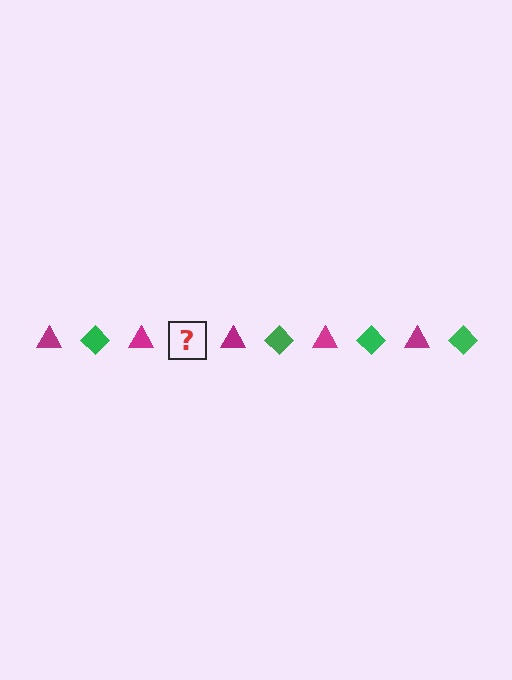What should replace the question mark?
The question mark should be replaced with a green diamond.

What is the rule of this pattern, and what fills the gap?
The rule is that the pattern alternates between magenta triangle and green diamond. The gap should be filled with a green diamond.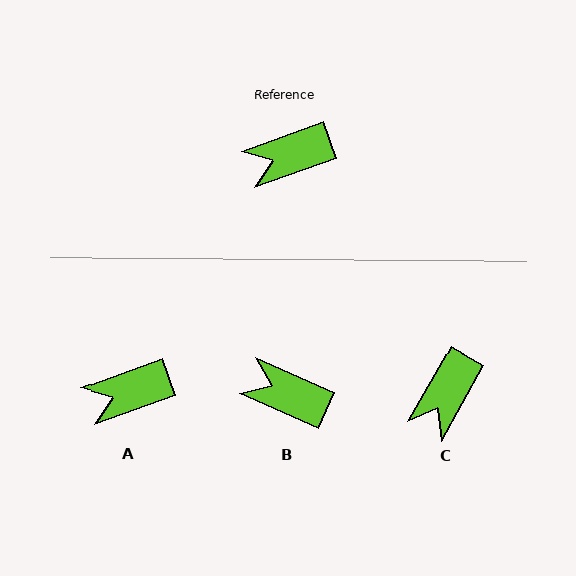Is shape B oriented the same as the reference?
No, it is off by about 44 degrees.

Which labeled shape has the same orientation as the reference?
A.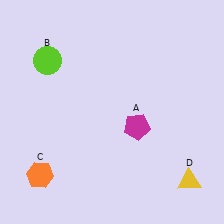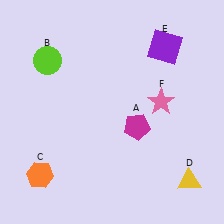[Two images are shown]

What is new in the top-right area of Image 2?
A pink star (F) was added in the top-right area of Image 2.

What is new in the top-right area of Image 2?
A purple square (E) was added in the top-right area of Image 2.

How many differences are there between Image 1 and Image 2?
There are 2 differences between the two images.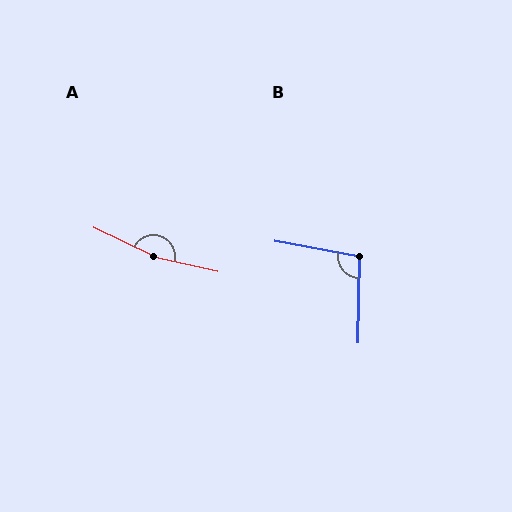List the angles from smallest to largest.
B (99°), A (167°).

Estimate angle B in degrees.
Approximately 99 degrees.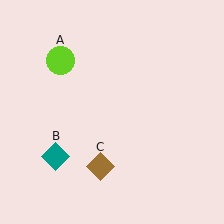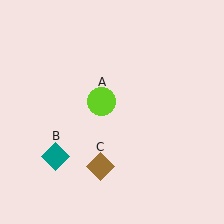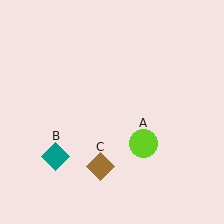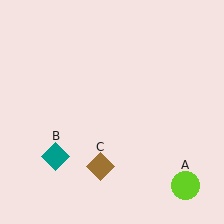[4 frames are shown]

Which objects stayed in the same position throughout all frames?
Teal diamond (object B) and brown diamond (object C) remained stationary.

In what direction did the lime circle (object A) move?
The lime circle (object A) moved down and to the right.